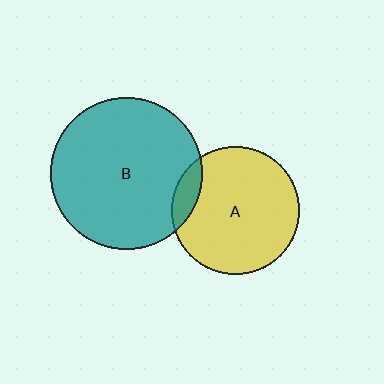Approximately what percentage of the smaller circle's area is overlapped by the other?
Approximately 10%.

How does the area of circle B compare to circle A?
Approximately 1.4 times.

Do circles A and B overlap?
Yes.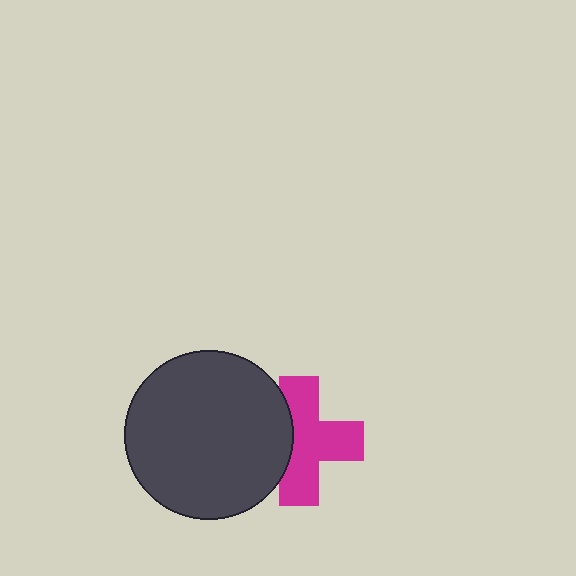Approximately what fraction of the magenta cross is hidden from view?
Roughly 31% of the magenta cross is hidden behind the dark gray circle.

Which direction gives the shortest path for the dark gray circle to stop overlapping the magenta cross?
Moving left gives the shortest separation.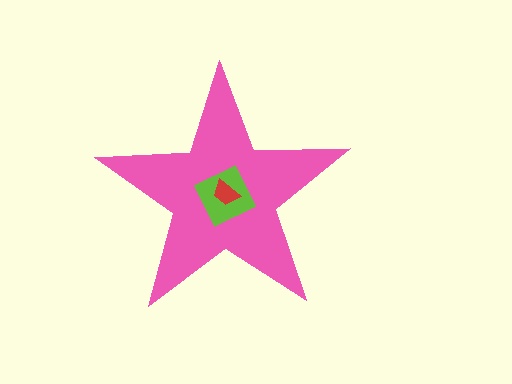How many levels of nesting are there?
3.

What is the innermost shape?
The red trapezoid.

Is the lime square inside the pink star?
Yes.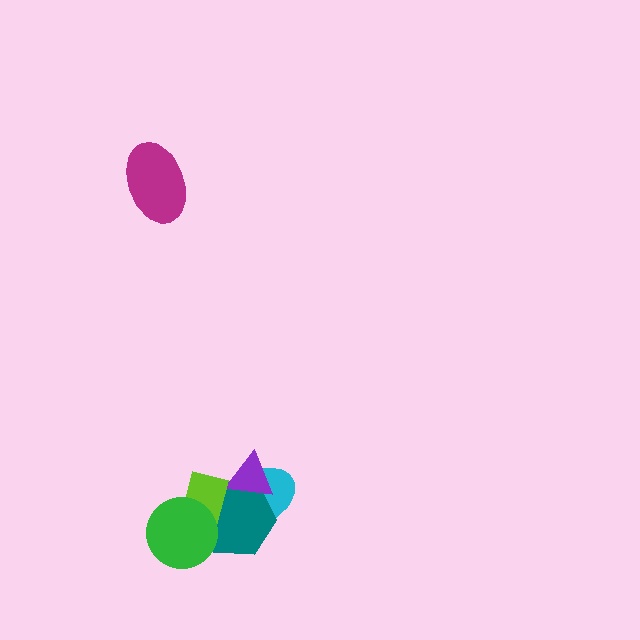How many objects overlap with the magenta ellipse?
0 objects overlap with the magenta ellipse.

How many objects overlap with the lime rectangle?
3 objects overlap with the lime rectangle.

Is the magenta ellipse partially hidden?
No, no other shape covers it.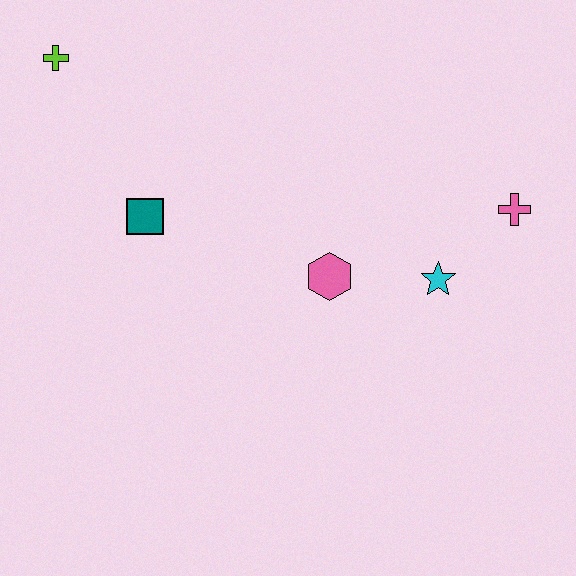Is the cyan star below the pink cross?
Yes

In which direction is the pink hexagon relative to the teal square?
The pink hexagon is to the right of the teal square.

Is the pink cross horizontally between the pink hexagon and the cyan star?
No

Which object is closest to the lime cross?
The teal square is closest to the lime cross.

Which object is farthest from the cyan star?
The lime cross is farthest from the cyan star.